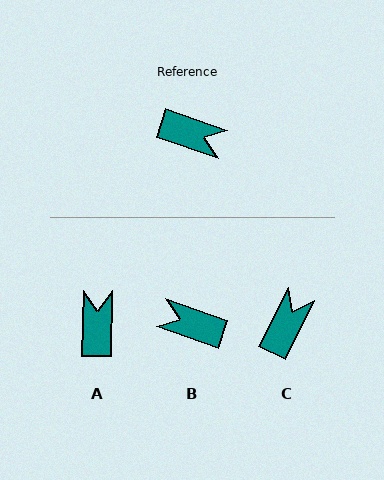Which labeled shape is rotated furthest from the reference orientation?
B, about 180 degrees away.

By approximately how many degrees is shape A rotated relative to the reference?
Approximately 107 degrees counter-clockwise.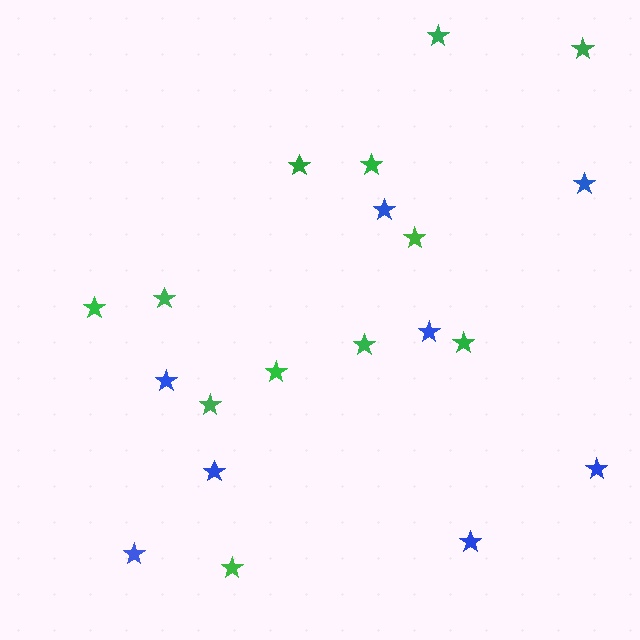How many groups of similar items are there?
There are 2 groups: one group of blue stars (8) and one group of green stars (12).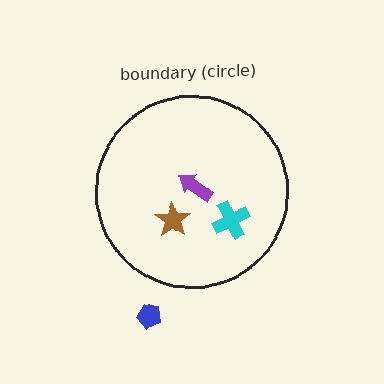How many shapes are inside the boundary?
3 inside, 1 outside.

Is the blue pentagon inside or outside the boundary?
Outside.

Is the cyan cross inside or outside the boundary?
Inside.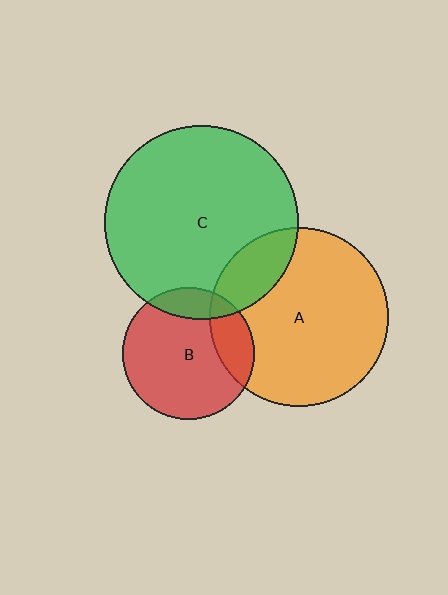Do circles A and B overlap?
Yes.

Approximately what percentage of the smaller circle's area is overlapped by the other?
Approximately 20%.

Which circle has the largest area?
Circle C (green).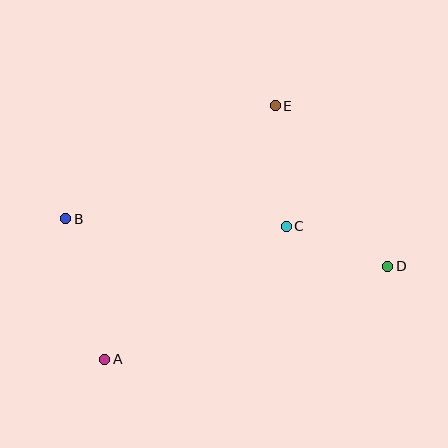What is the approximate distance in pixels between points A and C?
The distance between A and C is approximately 225 pixels.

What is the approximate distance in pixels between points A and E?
The distance between A and E is approximately 305 pixels.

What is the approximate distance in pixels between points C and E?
The distance between C and E is approximately 121 pixels.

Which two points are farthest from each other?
Points B and D are farthest from each other.